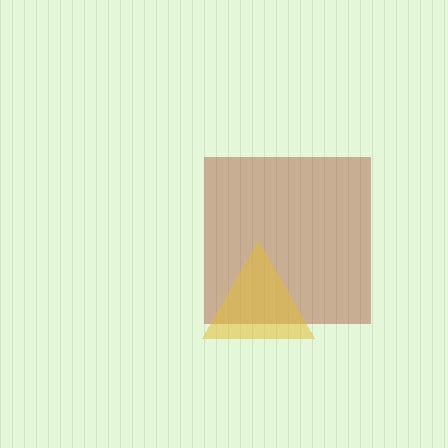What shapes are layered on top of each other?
The layered shapes are: a brown square, a yellow triangle.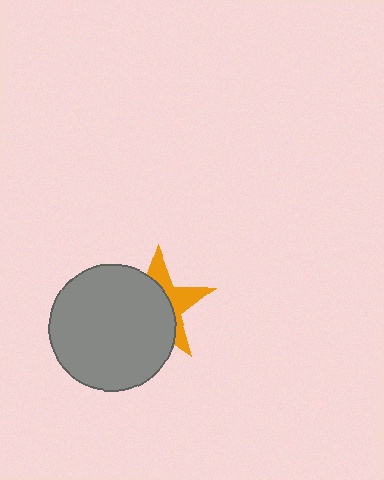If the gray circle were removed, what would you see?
You would see the complete orange star.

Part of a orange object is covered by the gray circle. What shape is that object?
It is a star.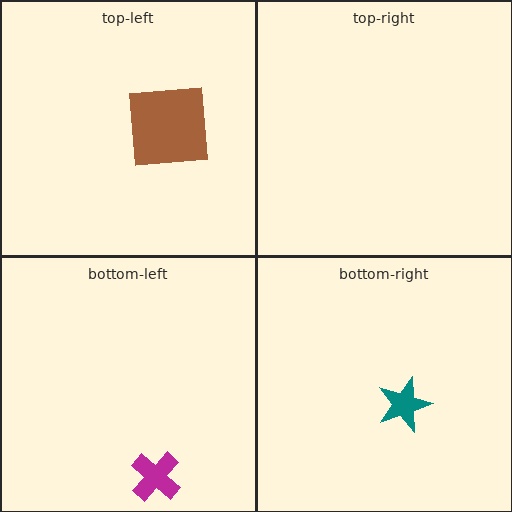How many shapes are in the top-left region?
1.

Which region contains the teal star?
The bottom-right region.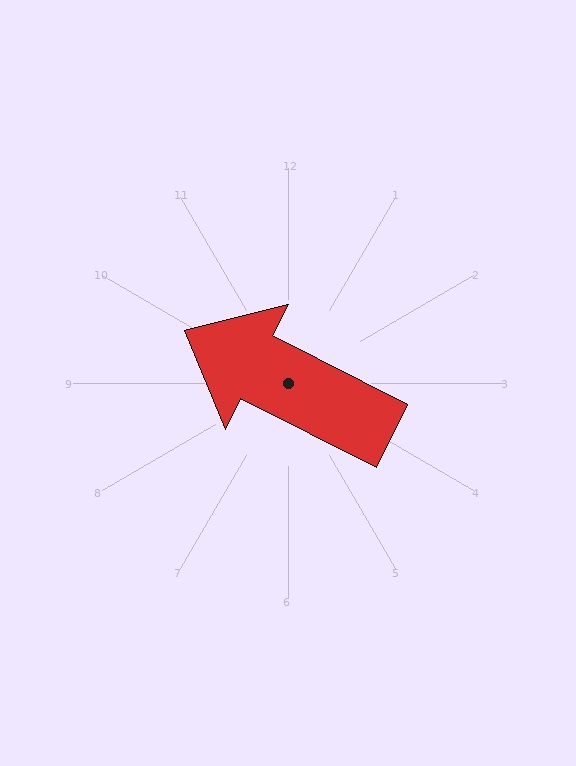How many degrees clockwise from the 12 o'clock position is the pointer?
Approximately 297 degrees.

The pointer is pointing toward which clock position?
Roughly 10 o'clock.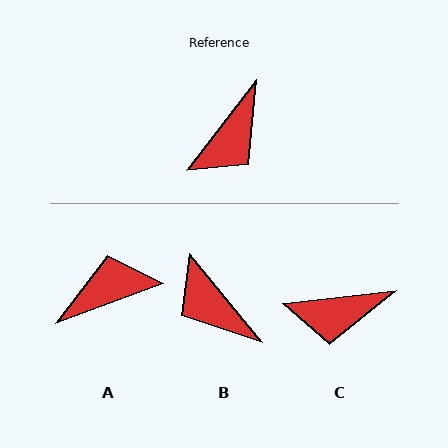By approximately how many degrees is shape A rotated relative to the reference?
Approximately 148 degrees counter-clockwise.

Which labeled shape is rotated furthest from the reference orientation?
A, about 148 degrees away.